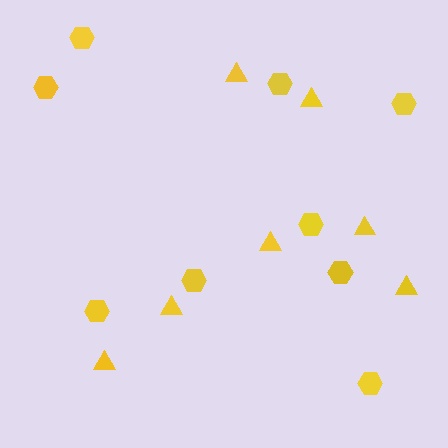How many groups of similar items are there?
There are 2 groups: one group of hexagons (9) and one group of triangles (7).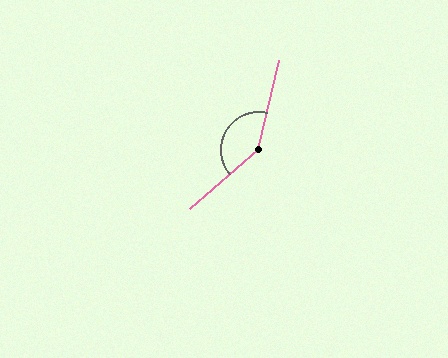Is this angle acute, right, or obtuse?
It is obtuse.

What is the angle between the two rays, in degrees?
Approximately 143 degrees.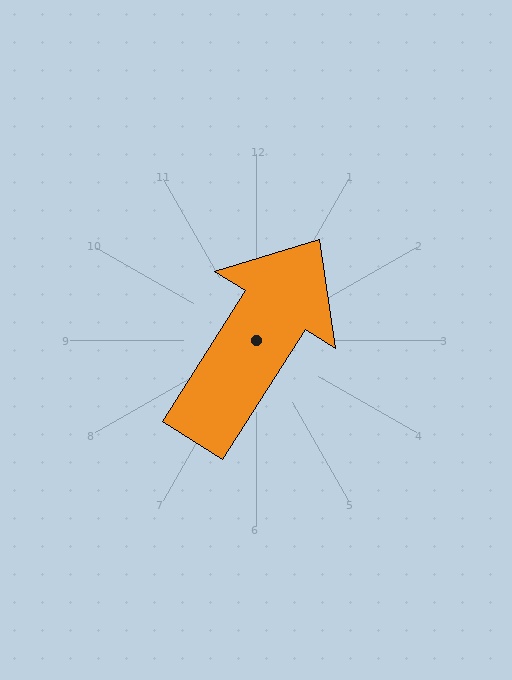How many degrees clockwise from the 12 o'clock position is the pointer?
Approximately 32 degrees.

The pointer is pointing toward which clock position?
Roughly 1 o'clock.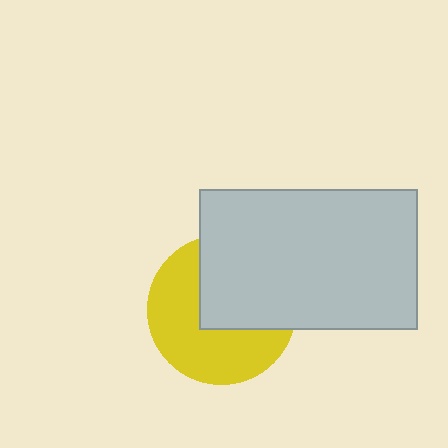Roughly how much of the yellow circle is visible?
About half of it is visible (roughly 55%).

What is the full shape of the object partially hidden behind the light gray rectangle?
The partially hidden object is a yellow circle.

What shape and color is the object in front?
The object in front is a light gray rectangle.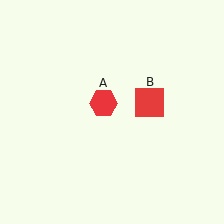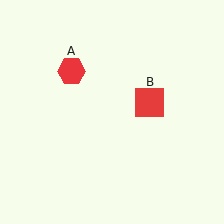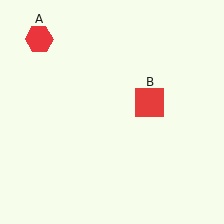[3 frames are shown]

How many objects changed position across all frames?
1 object changed position: red hexagon (object A).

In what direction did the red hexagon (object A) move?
The red hexagon (object A) moved up and to the left.